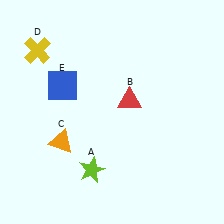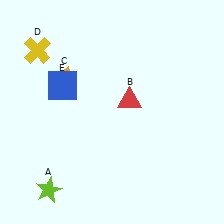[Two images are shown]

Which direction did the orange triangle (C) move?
The orange triangle (C) moved up.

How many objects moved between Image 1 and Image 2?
2 objects moved between the two images.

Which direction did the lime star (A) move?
The lime star (A) moved left.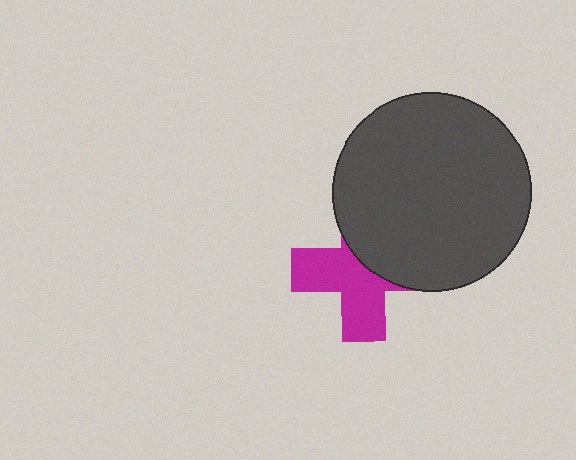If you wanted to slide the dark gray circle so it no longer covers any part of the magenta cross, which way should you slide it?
Slide it toward the upper-right — that is the most direct way to separate the two shapes.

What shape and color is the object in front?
The object in front is a dark gray circle.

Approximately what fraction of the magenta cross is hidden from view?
Roughly 46% of the magenta cross is hidden behind the dark gray circle.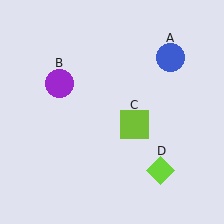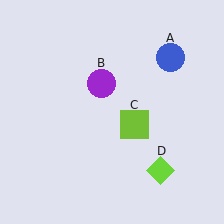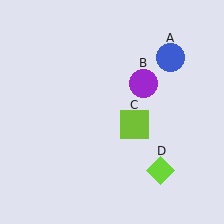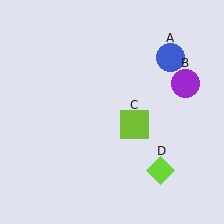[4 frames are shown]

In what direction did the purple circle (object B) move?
The purple circle (object B) moved right.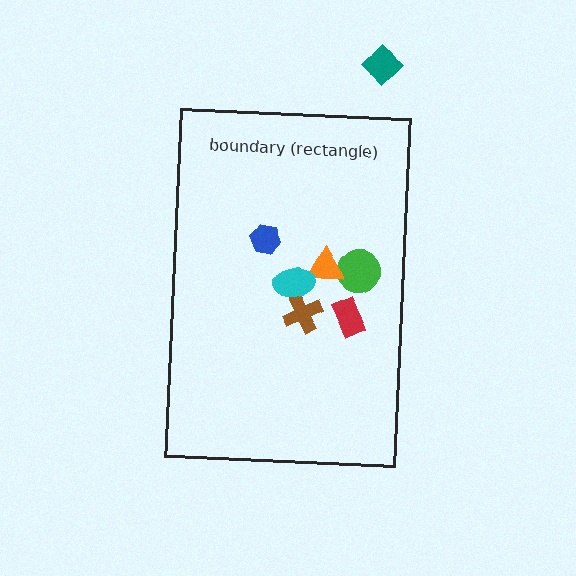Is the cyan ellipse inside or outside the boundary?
Inside.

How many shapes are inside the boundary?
6 inside, 1 outside.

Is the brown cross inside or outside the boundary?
Inside.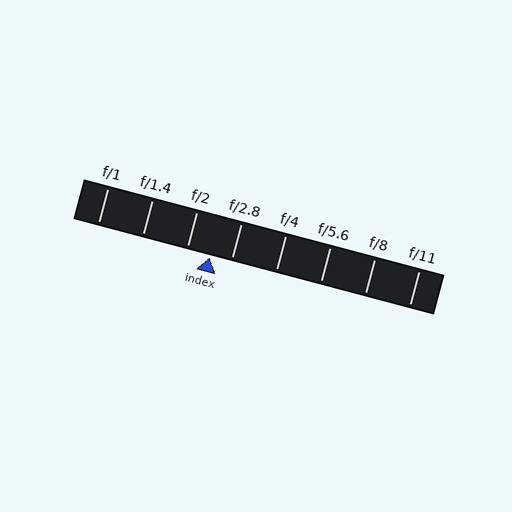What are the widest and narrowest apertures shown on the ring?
The widest aperture shown is f/1 and the narrowest is f/11.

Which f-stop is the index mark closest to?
The index mark is closest to f/2.8.